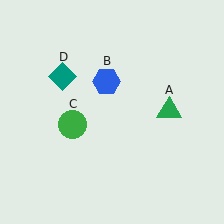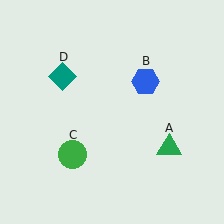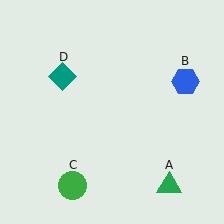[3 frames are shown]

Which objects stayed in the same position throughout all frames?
Teal diamond (object D) remained stationary.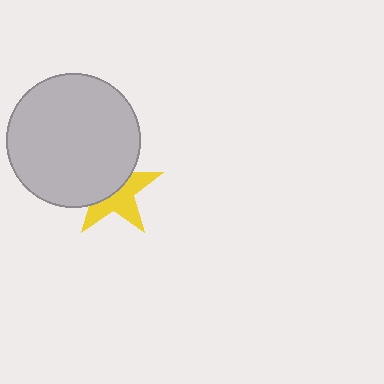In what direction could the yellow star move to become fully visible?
The yellow star could move toward the lower-right. That would shift it out from behind the light gray circle entirely.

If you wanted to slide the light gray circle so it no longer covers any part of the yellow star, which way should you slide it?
Slide it toward the upper-left — that is the most direct way to separate the two shapes.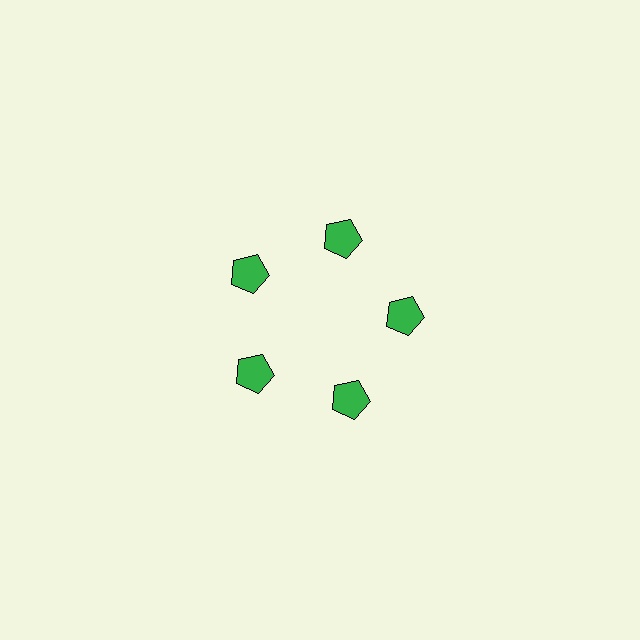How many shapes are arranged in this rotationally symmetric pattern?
There are 5 shapes, arranged in 5 groups of 1.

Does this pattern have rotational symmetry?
Yes, this pattern has 5-fold rotational symmetry. It looks the same after rotating 72 degrees around the center.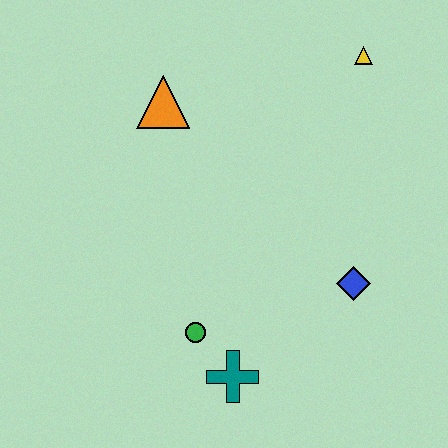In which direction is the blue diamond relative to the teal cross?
The blue diamond is to the right of the teal cross.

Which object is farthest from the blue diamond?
The orange triangle is farthest from the blue diamond.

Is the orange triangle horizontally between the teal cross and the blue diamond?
No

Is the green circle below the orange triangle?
Yes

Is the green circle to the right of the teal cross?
No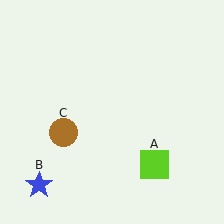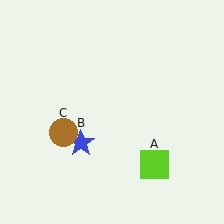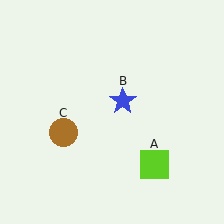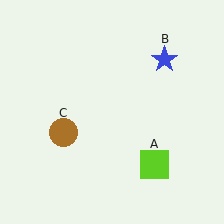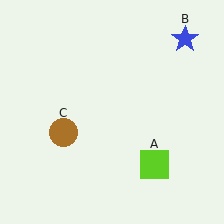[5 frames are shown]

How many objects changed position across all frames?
1 object changed position: blue star (object B).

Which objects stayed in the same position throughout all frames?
Lime square (object A) and brown circle (object C) remained stationary.